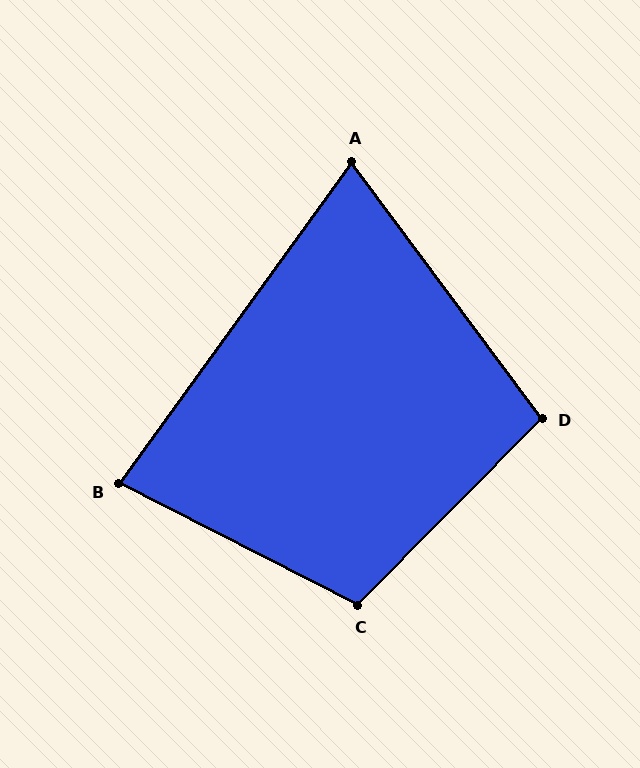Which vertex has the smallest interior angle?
A, at approximately 73 degrees.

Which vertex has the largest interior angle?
C, at approximately 107 degrees.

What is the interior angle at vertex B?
Approximately 81 degrees (acute).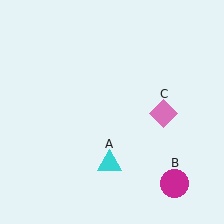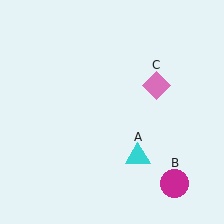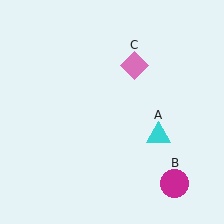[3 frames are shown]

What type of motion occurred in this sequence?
The cyan triangle (object A), pink diamond (object C) rotated counterclockwise around the center of the scene.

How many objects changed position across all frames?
2 objects changed position: cyan triangle (object A), pink diamond (object C).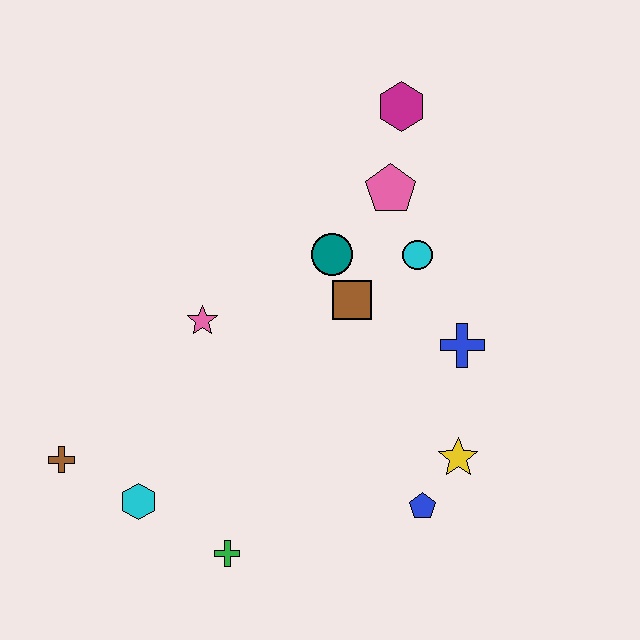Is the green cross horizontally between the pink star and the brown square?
Yes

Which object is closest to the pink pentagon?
The cyan circle is closest to the pink pentagon.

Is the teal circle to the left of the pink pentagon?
Yes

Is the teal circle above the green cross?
Yes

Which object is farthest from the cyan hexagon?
The magenta hexagon is farthest from the cyan hexagon.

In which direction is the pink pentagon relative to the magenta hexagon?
The pink pentagon is below the magenta hexagon.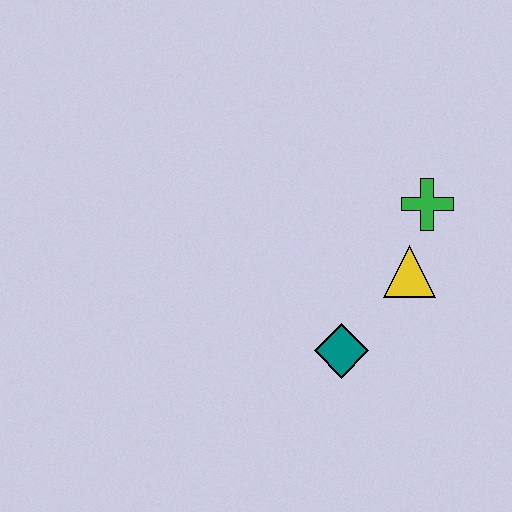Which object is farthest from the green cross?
The teal diamond is farthest from the green cross.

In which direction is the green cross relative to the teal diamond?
The green cross is above the teal diamond.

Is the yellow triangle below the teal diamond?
No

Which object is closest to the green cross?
The yellow triangle is closest to the green cross.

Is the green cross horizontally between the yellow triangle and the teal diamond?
No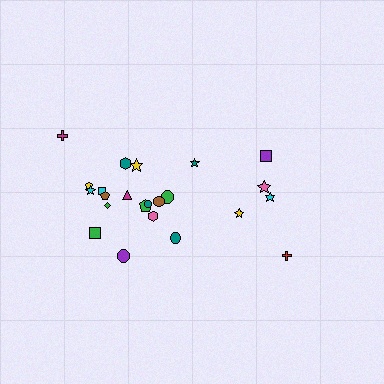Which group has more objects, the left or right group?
The left group.